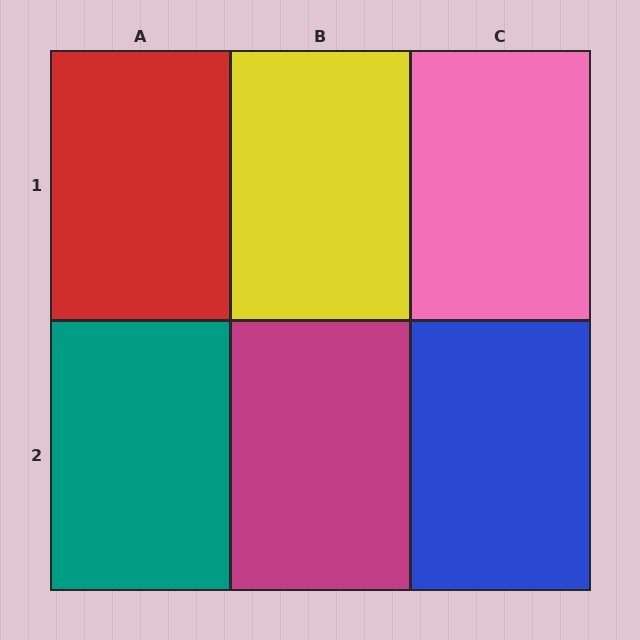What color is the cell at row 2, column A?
Teal.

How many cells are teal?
1 cell is teal.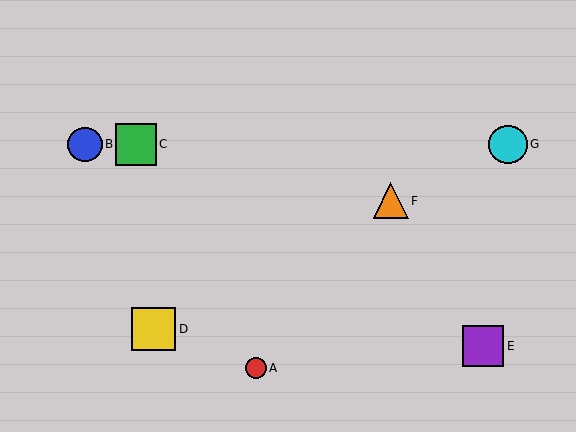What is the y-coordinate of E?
Object E is at y≈346.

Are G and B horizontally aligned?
Yes, both are at y≈144.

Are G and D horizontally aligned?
No, G is at y≈144 and D is at y≈329.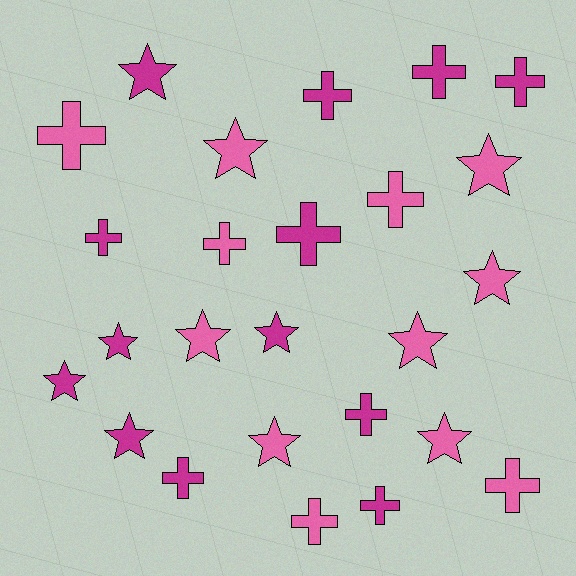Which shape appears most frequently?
Cross, with 13 objects.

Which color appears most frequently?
Magenta, with 13 objects.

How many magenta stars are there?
There are 5 magenta stars.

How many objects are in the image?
There are 25 objects.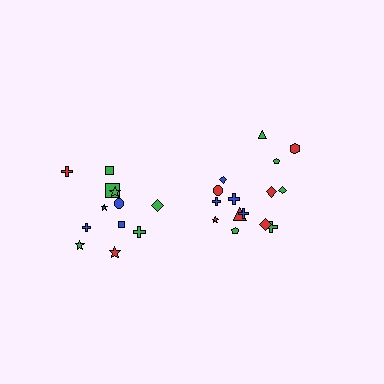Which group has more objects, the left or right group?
The right group.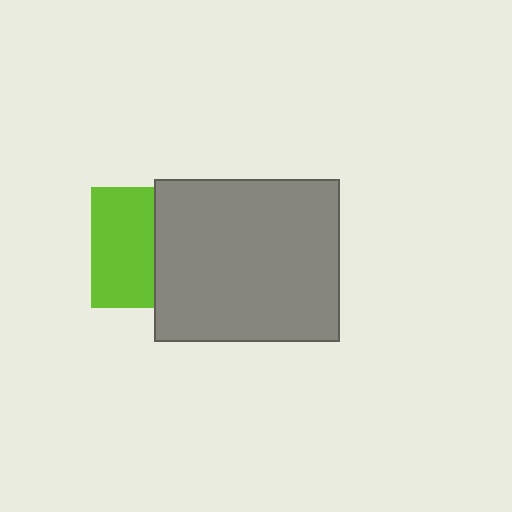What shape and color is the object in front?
The object in front is a gray rectangle.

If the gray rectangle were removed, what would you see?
You would see the complete lime square.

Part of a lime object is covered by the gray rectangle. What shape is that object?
It is a square.